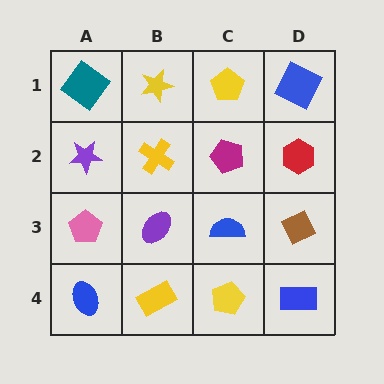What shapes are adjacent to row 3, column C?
A magenta pentagon (row 2, column C), a yellow pentagon (row 4, column C), a purple ellipse (row 3, column B), a brown diamond (row 3, column D).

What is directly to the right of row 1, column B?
A yellow pentagon.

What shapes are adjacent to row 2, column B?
A yellow star (row 1, column B), a purple ellipse (row 3, column B), a purple star (row 2, column A), a magenta pentagon (row 2, column C).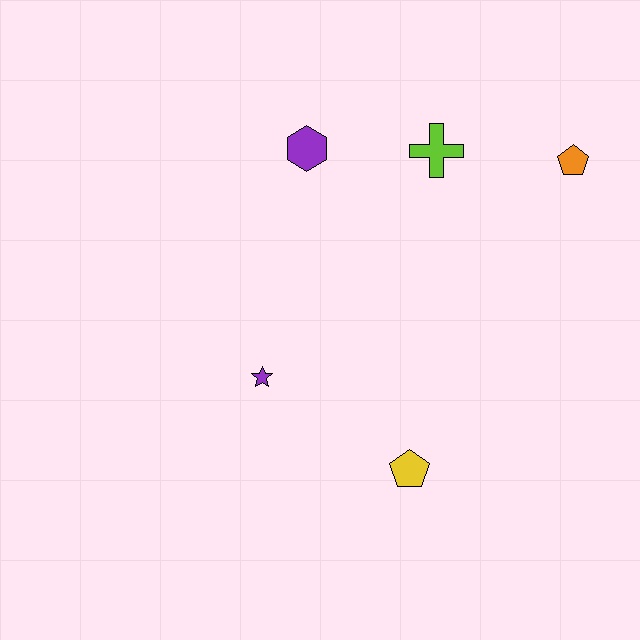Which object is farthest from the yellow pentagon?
The orange pentagon is farthest from the yellow pentagon.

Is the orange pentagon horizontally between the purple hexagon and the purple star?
No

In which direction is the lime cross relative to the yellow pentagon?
The lime cross is above the yellow pentagon.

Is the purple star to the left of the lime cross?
Yes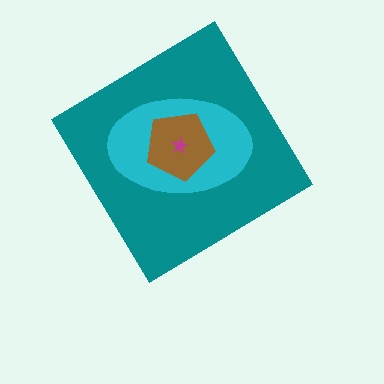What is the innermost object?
The magenta star.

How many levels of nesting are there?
4.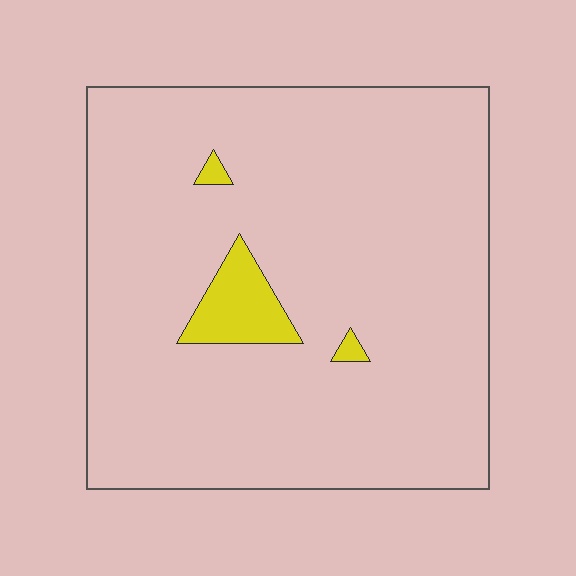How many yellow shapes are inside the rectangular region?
3.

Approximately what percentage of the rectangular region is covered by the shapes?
Approximately 5%.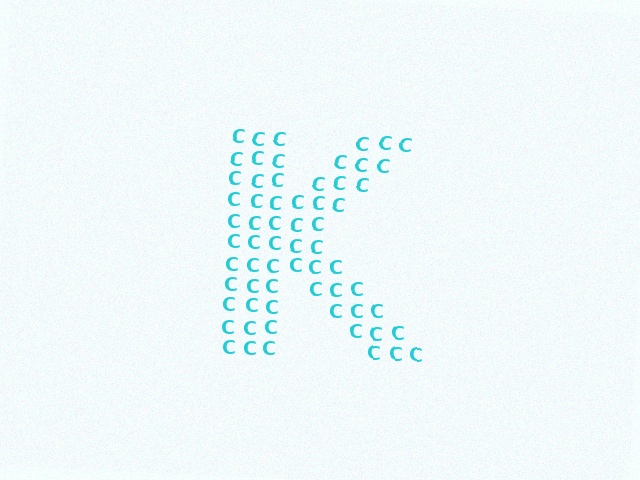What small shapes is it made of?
It is made of small letter C's.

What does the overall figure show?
The overall figure shows the letter K.